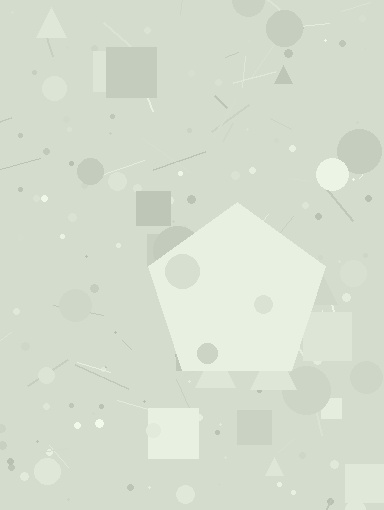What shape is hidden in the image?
A pentagon is hidden in the image.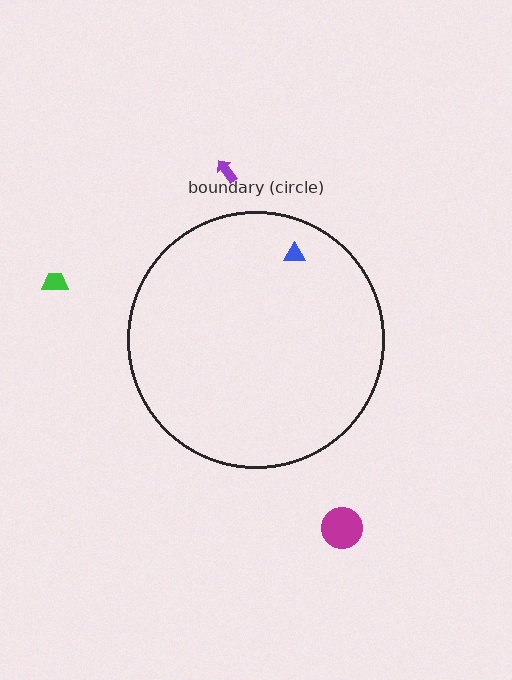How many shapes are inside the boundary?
1 inside, 3 outside.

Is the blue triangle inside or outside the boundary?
Inside.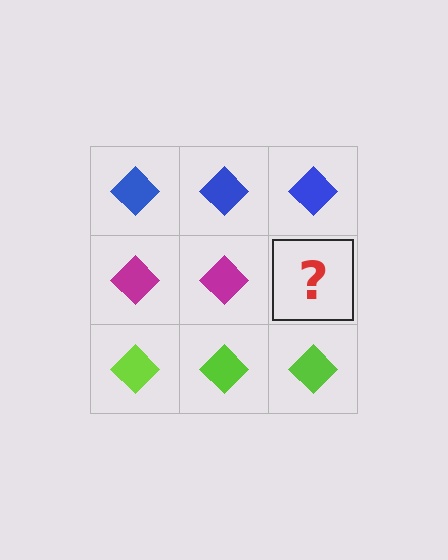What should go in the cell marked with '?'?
The missing cell should contain a magenta diamond.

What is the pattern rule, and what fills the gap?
The rule is that each row has a consistent color. The gap should be filled with a magenta diamond.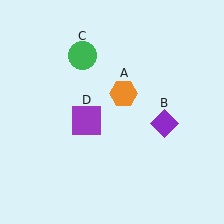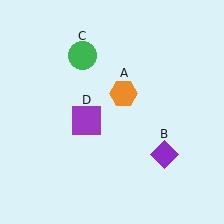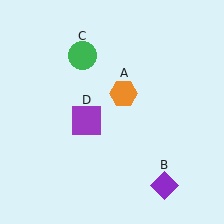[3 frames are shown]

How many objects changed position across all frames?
1 object changed position: purple diamond (object B).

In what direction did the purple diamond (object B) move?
The purple diamond (object B) moved down.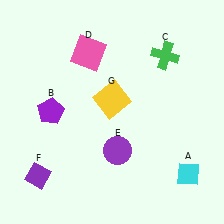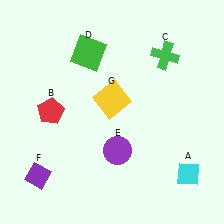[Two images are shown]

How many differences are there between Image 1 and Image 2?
There are 2 differences between the two images.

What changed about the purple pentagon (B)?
In Image 1, B is purple. In Image 2, it changed to red.